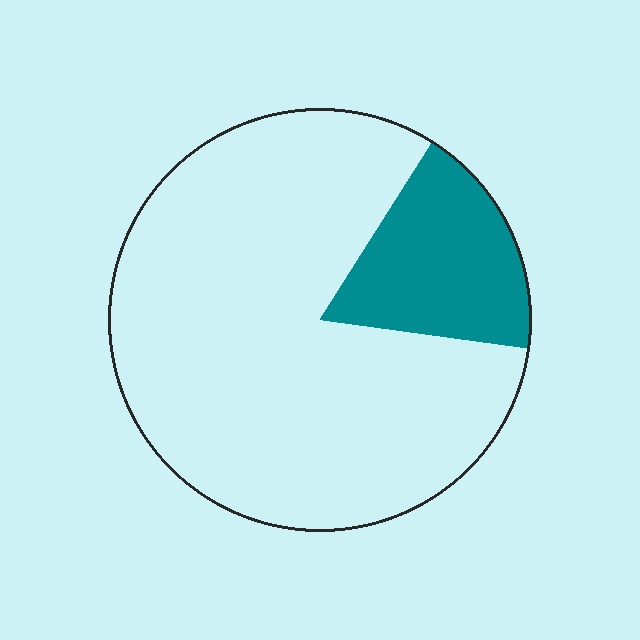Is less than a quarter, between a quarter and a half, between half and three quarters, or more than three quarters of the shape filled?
Less than a quarter.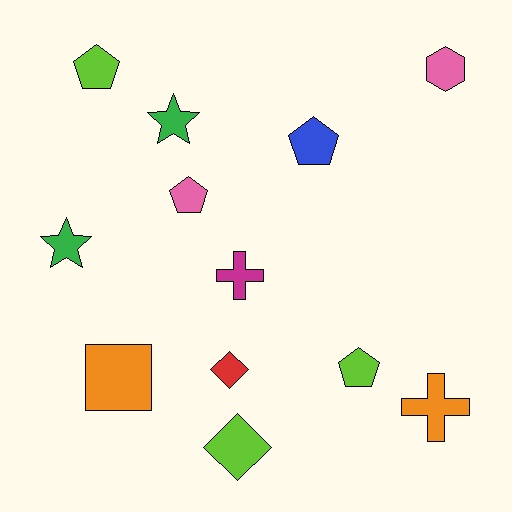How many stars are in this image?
There are 2 stars.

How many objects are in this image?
There are 12 objects.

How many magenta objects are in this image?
There is 1 magenta object.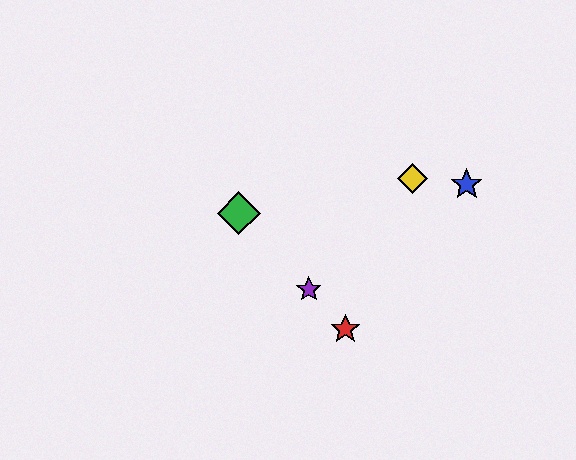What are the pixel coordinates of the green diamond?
The green diamond is at (239, 213).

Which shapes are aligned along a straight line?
The red star, the green diamond, the purple star are aligned along a straight line.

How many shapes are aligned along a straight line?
3 shapes (the red star, the green diamond, the purple star) are aligned along a straight line.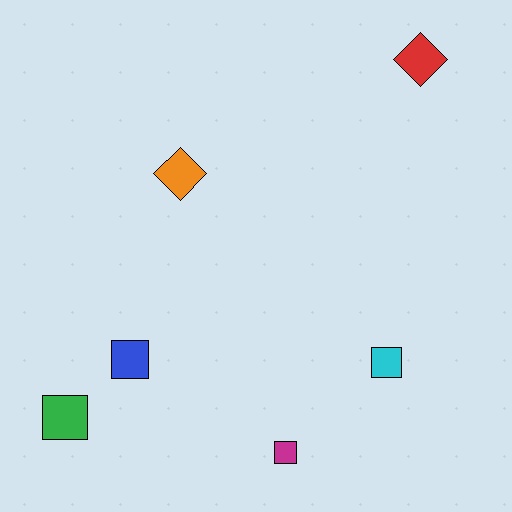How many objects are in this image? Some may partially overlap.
There are 6 objects.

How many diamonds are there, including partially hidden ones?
There are 2 diamonds.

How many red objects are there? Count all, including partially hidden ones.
There is 1 red object.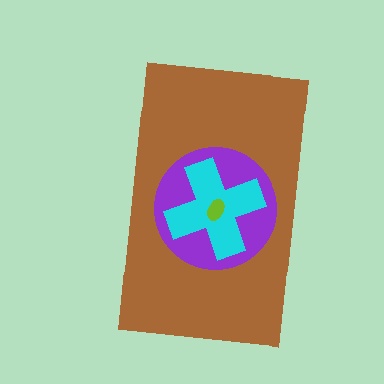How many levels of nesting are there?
4.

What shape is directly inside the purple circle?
The cyan cross.